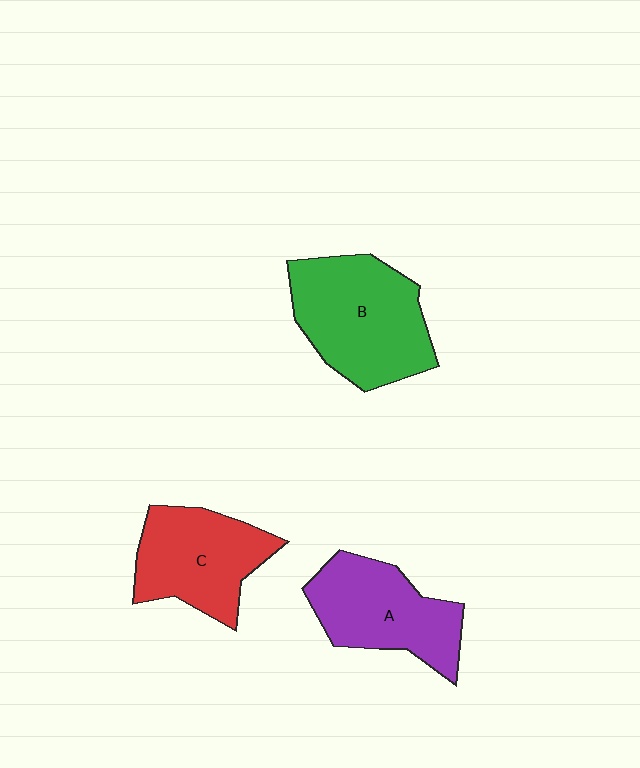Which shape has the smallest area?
Shape C (red).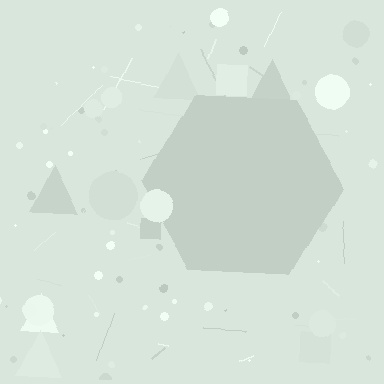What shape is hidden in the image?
A hexagon is hidden in the image.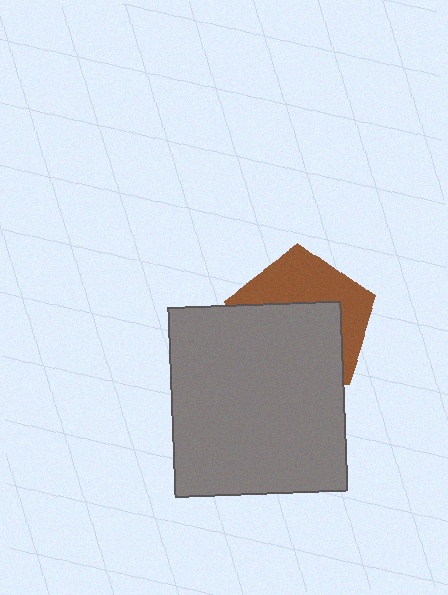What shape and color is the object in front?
The object in front is a gray rectangle.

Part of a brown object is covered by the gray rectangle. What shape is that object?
It is a pentagon.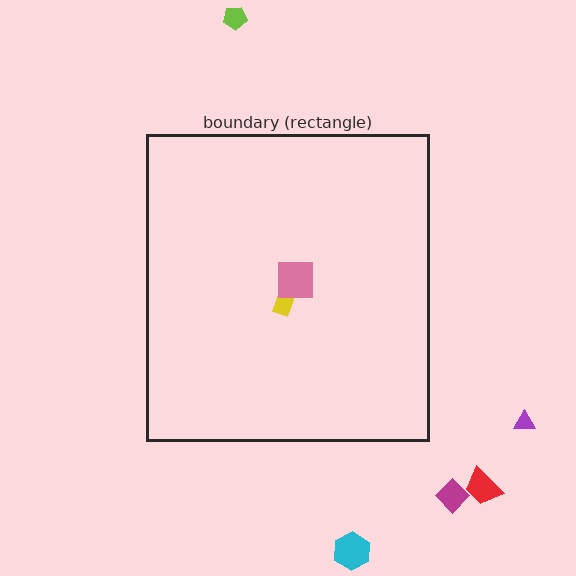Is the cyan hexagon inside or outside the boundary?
Outside.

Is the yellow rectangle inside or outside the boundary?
Inside.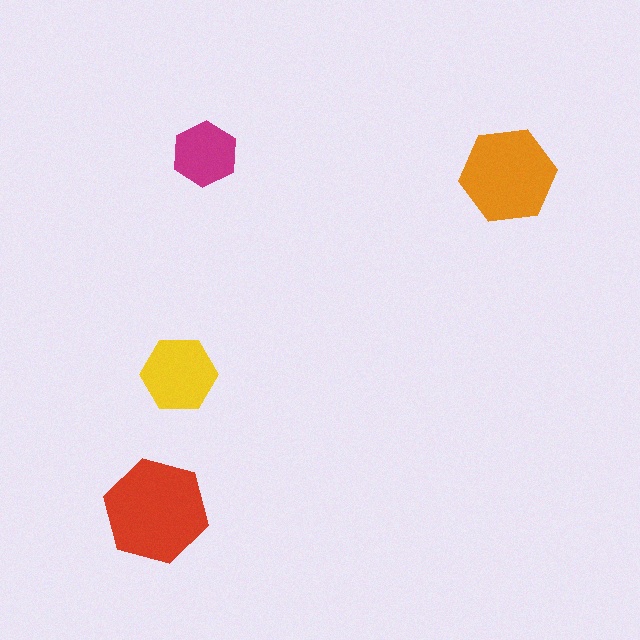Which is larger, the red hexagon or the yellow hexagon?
The red one.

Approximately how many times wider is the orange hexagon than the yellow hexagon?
About 1.5 times wider.